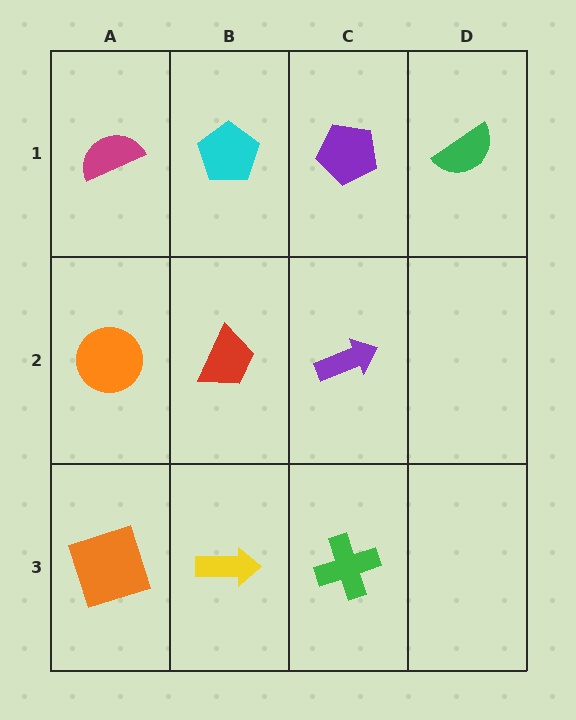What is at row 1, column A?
A magenta semicircle.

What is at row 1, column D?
A green semicircle.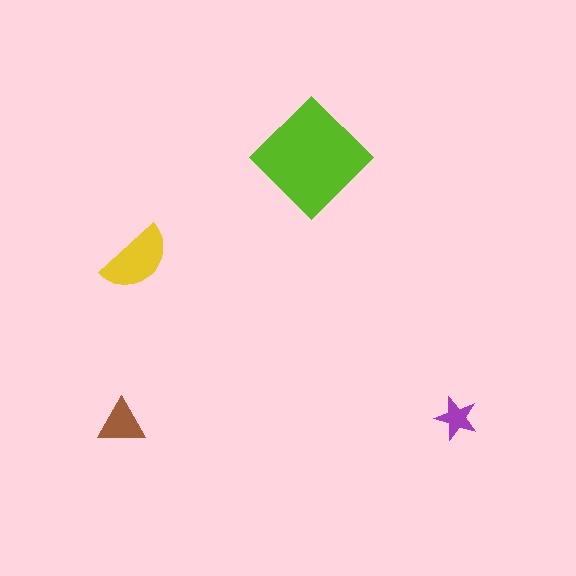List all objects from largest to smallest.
The lime diamond, the yellow semicircle, the brown triangle, the purple star.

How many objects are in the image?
There are 4 objects in the image.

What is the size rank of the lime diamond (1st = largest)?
1st.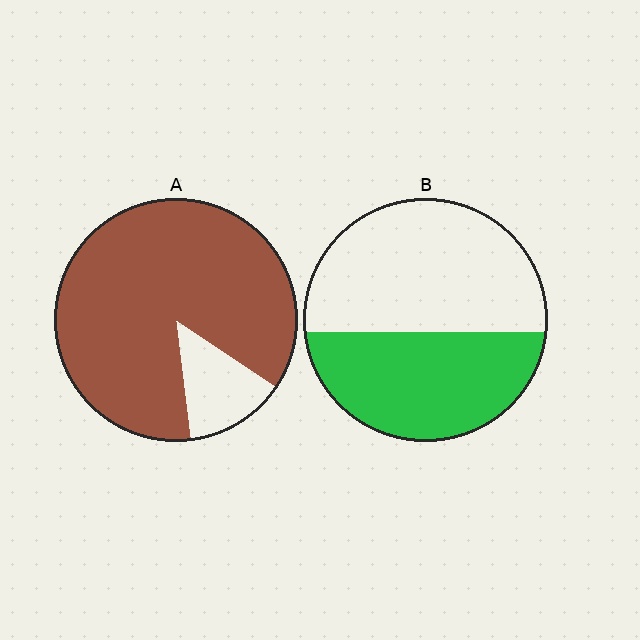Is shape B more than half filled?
No.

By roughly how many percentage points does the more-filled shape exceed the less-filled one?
By roughly 45 percentage points (A over B).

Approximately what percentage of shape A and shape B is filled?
A is approximately 85% and B is approximately 45%.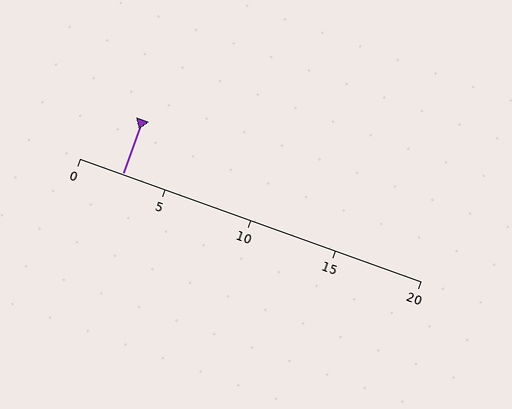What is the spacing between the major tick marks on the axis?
The major ticks are spaced 5 apart.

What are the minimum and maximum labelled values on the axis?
The axis runs from 0 to 20.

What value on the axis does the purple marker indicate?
The marker indicates approximately 2.5.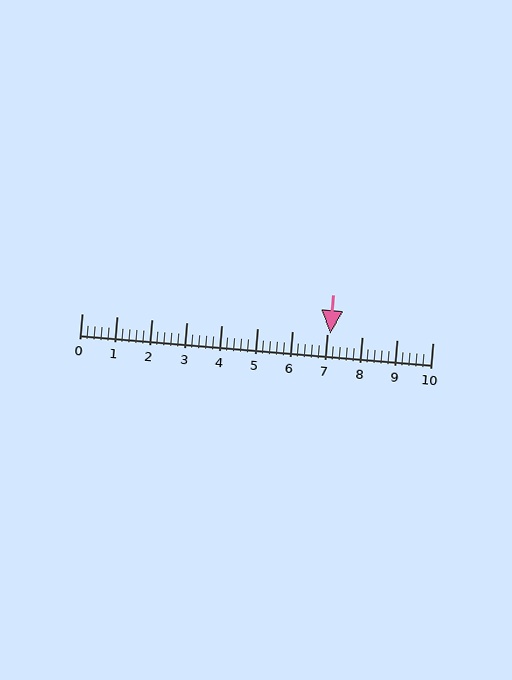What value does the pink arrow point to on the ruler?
The pink arrow points to approximately 7.1.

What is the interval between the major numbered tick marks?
The major tick marks are spaced 1 units apart.